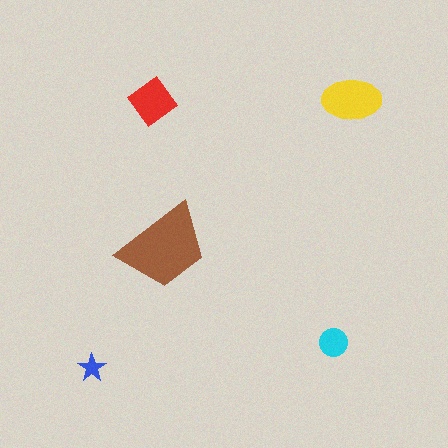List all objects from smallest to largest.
The blue star, the cyan circle, the red diamond, the yellow ellipse, the brown trapezoid.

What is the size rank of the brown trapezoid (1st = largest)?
1st.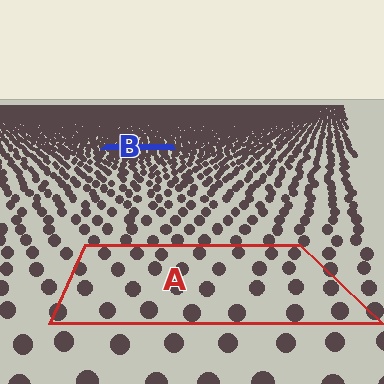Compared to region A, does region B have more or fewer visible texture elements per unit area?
Region B has more texture elements per unit area — they are packed more densely because it is farther away.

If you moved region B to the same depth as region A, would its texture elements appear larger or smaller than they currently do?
They would appear larger. At a closer depth, the same texture elements are projected at a bigger on-screen size.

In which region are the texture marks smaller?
The texture marks are smaller in region B, because it is farther away.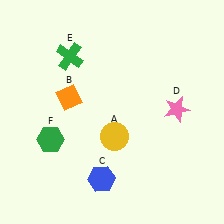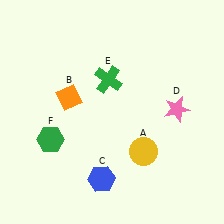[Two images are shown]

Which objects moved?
The objects that moved are: the yellow circle (A), the green cross (E).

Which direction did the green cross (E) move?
The green cross (E) moved right.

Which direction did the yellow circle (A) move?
The yellow circle (A) moved right.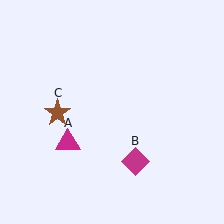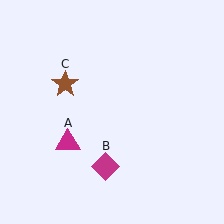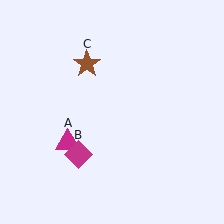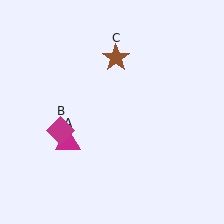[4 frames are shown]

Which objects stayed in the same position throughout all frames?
Magenta triangle (object A) remained stationary.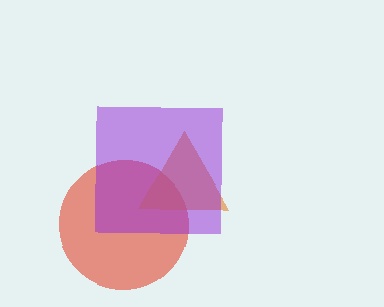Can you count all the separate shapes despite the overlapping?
Yes, there are 3 separate shapes.